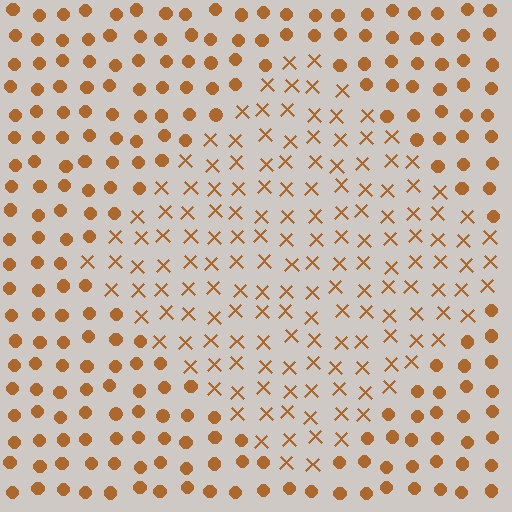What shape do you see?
I see a diamond.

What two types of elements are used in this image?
The image uses X marks inside the diamond region and circles outside it.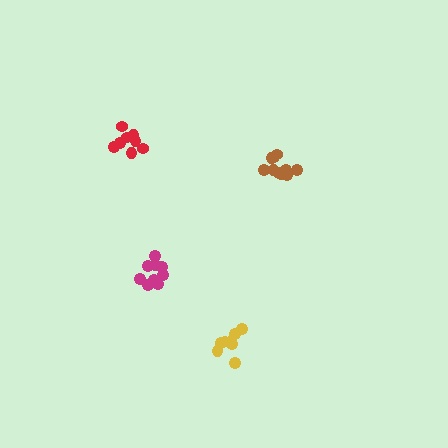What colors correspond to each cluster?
The clusters are colored: brown, yellow, red, magenta.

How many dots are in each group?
Group 1: 11 dots, Group 2: 9 dots, Group 3: 8 dots, Group 4: 9 dots (37 total).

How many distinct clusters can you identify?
There are 4 distinct clusters.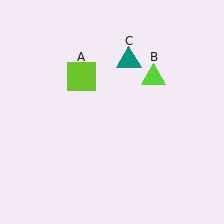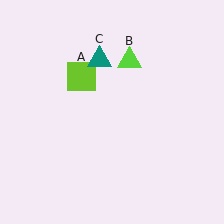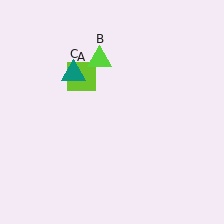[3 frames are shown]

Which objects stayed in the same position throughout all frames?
Lime square (object A) remained stationary.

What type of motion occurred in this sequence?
The lime triangle (object B), teal triangle (object C) rotated counterclockwise around the center of the scene.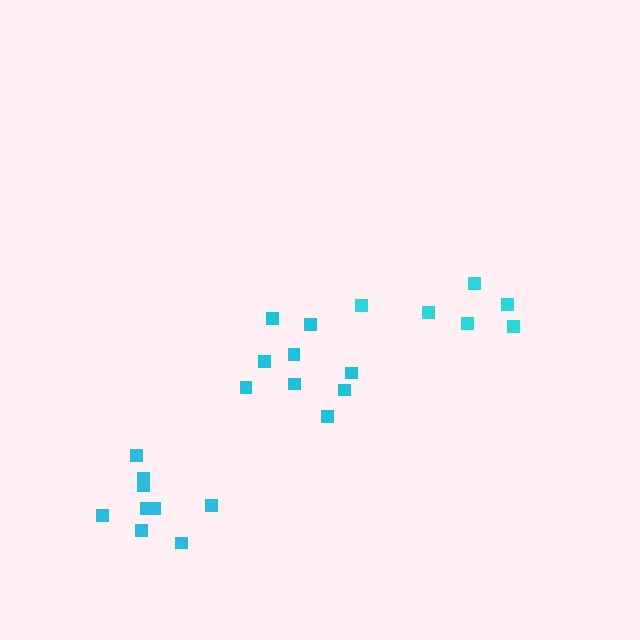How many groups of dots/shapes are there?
There are 3 groups.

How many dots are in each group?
Group 1: 9 dots, Group 2: 9 dots, Group 3: 6 dots (24 total).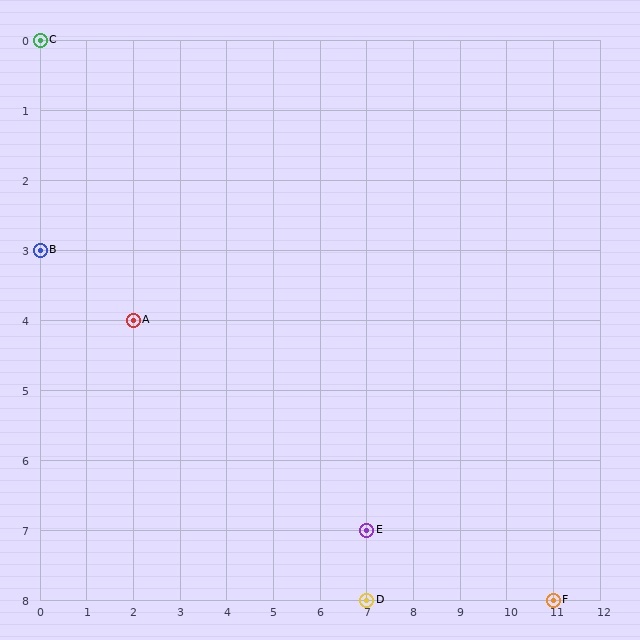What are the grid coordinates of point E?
Point E is at grid coordinates (7, 7).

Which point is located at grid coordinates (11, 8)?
Point F is at (11, 8).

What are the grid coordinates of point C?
Point C is at grid coordinates (0, 0).